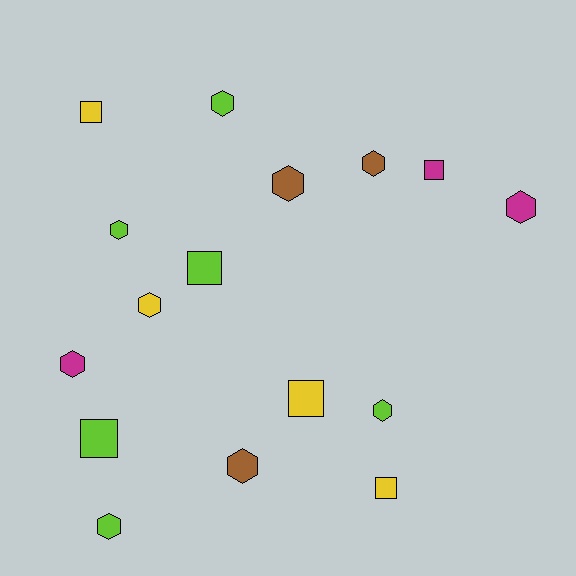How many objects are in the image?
There are 16 objects.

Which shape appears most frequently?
Hexagon, with 10 objects.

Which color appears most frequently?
Lime, with 6 objects.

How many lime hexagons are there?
There are 4 lime hexagons.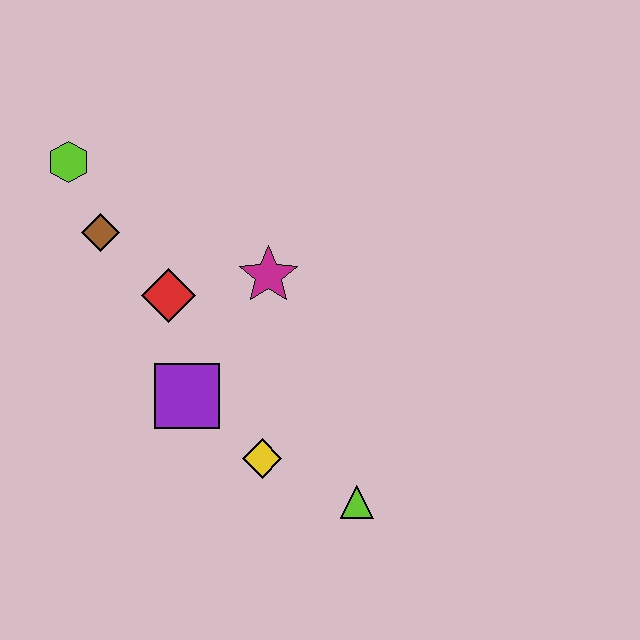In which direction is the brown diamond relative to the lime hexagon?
The brown diamond is below the lime hexagon.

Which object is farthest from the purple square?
The lime hexagon is farthest from the purple square.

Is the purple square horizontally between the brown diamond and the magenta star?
Yes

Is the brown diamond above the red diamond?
Yes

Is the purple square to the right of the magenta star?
No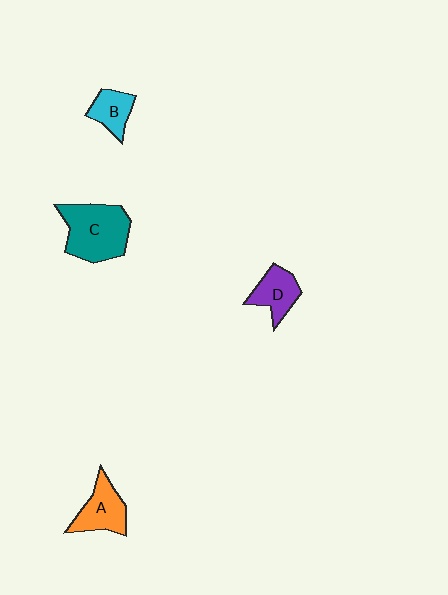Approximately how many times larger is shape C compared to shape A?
Approximately 1.6 times.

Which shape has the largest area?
Shape C (teal).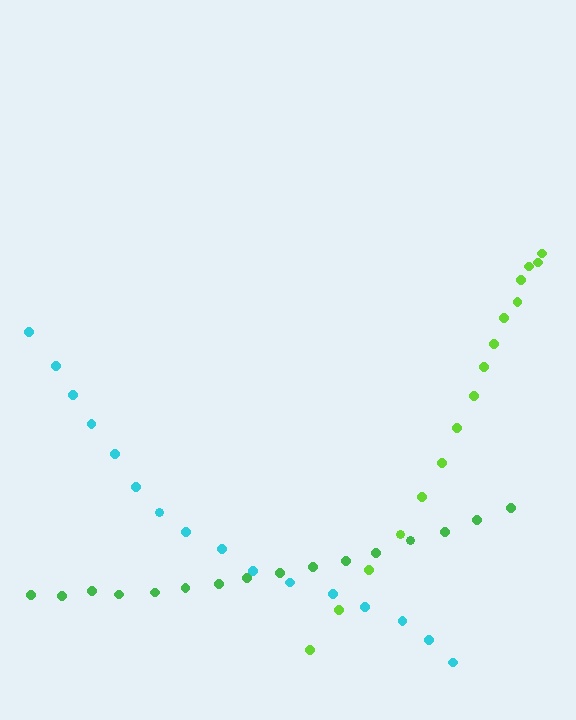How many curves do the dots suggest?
There are 3 distinct paths.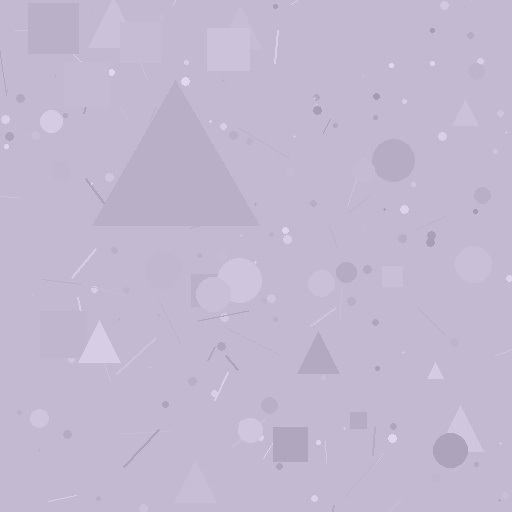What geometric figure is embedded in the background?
A triangle is embedded in the background.